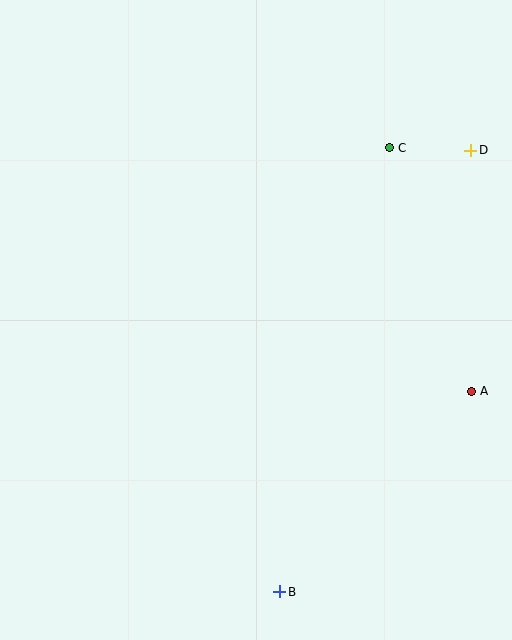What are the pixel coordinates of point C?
Point C is at (390, 148).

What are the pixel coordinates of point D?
Point D is at (471, 150).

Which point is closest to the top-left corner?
Point C is closest to the top-left corner.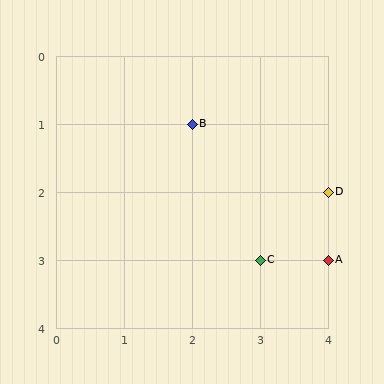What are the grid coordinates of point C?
Point C is at grid coordinates (3, 3).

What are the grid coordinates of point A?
Point A is at grid coordinates (4, 3).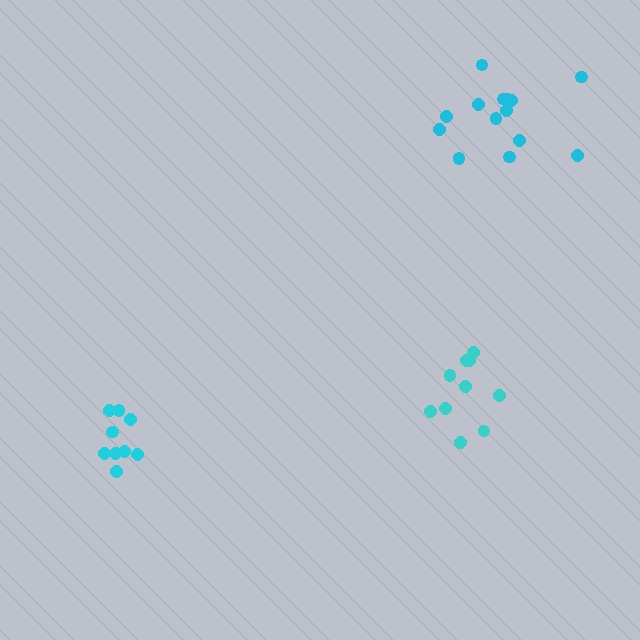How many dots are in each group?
Group 1: 10 dots, Group 2: 14 dots, Group 3: 9 dots (33 total).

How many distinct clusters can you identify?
There are 3 distinct clusters.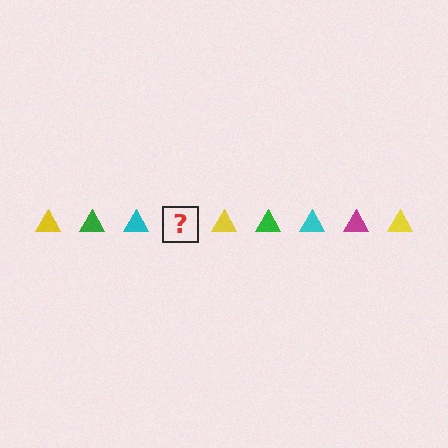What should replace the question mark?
The question mark should be replaced with a magenta triangle.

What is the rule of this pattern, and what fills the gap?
The rule is that the pattern cycles through yellow, green, cyan, magenta triangles. The gap should be filled with a magenta triangle.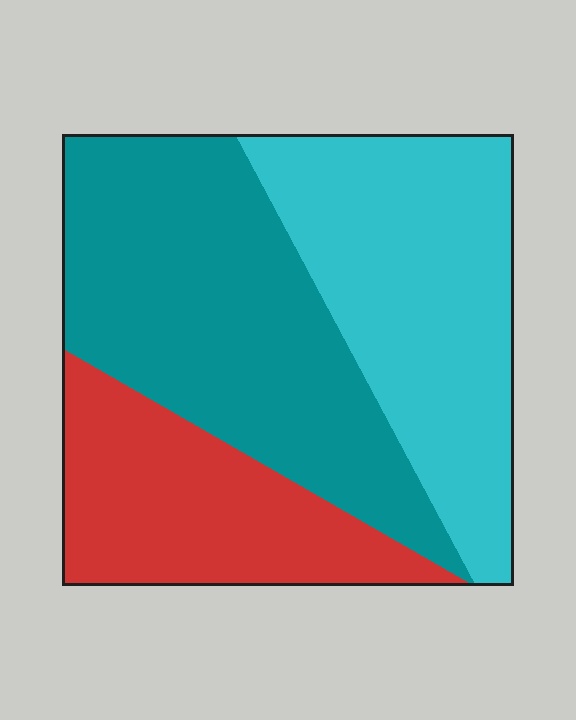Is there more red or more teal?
Teal.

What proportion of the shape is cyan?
Cyan takes up between a third and a half of the shape.